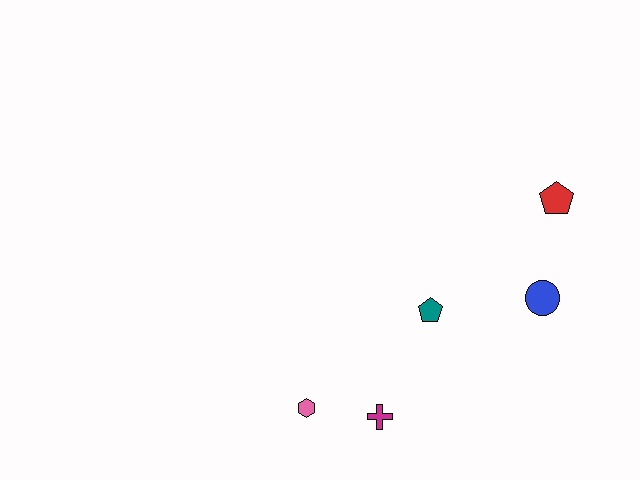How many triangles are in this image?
There are no triangles.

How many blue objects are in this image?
There is 1 blue object.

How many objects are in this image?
There are 5 objects.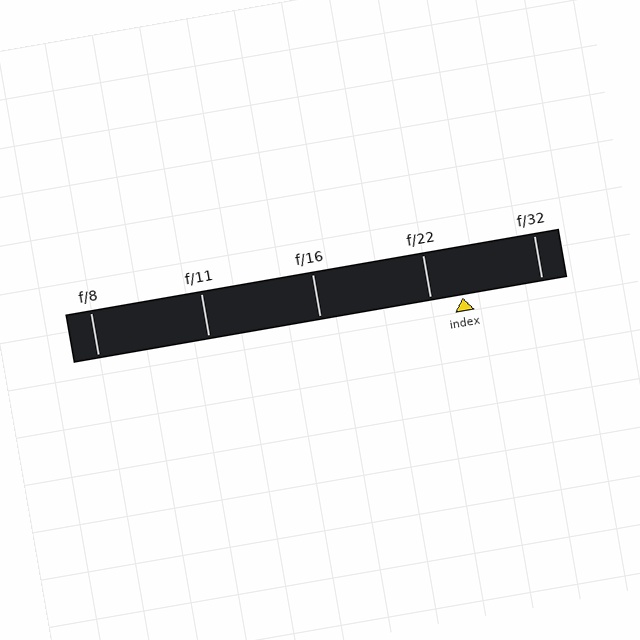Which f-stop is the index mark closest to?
The index mark is closest to f/22.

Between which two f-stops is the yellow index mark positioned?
The index mark is between f/22 and f/32.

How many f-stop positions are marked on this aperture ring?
There are 5 f-stop positions marked.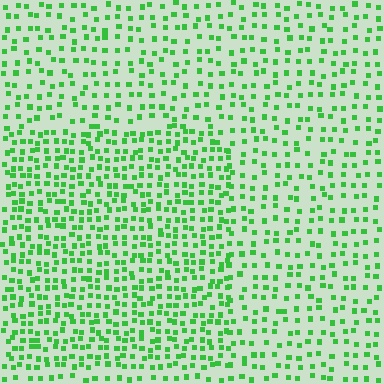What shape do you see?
I see a rectangle.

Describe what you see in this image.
The image contains small green elements arranged at two different densities. A rectangle-shaped region is visible where the elements are more densely packed than the surrounding area.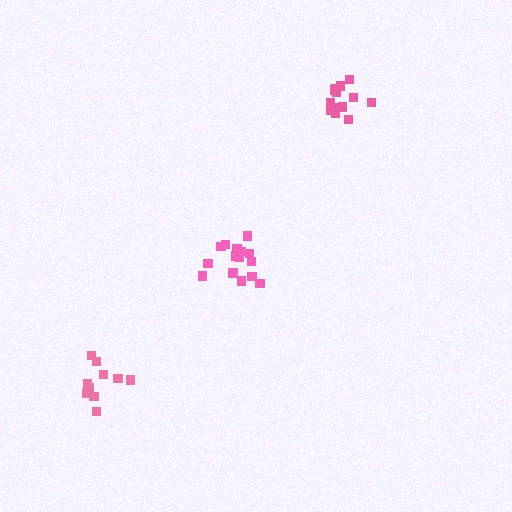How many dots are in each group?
Group 1: 13 dots, Group 2: 10 dots, Group 3: 15 dots (38 total).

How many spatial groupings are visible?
There are 3 spatial groupings.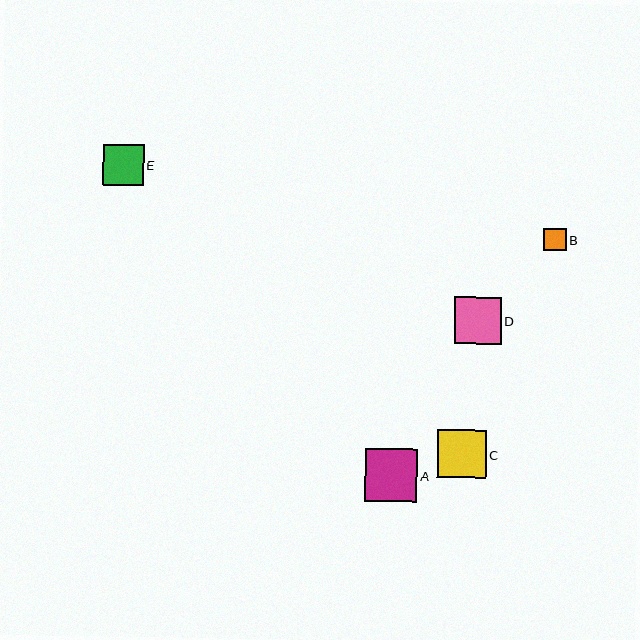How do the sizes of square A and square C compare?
Square A and square C are approximately the same size.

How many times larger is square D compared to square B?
Square D is approximately 2.1 times the size of square B.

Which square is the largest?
Square A is the largest with a size of approximately 53 pixels.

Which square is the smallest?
Square B is the smallest with a size of approximately 23 pixels.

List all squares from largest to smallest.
From largest to smallest: A, C, D, E, B.